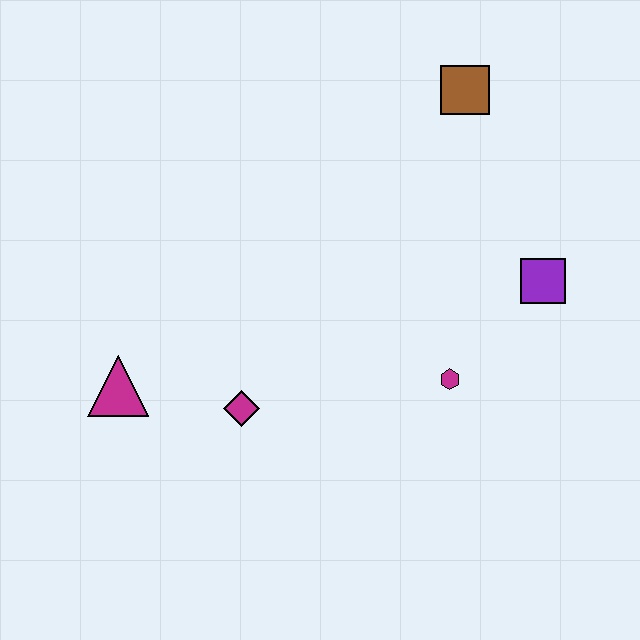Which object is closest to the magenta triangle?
The magenta diamond is closest to the magenta triangle.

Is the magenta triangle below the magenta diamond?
No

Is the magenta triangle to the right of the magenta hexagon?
No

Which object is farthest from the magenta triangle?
The brown square is farthest from the magenta triangle.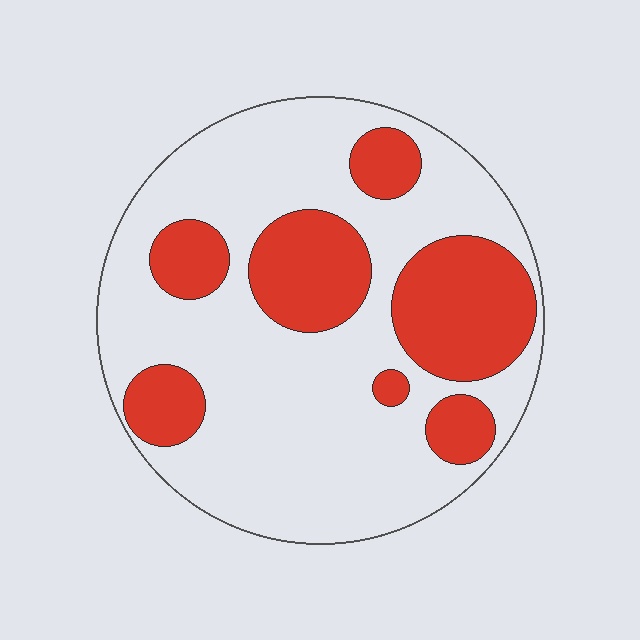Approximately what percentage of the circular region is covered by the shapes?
Approximately 30%.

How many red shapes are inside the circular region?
7.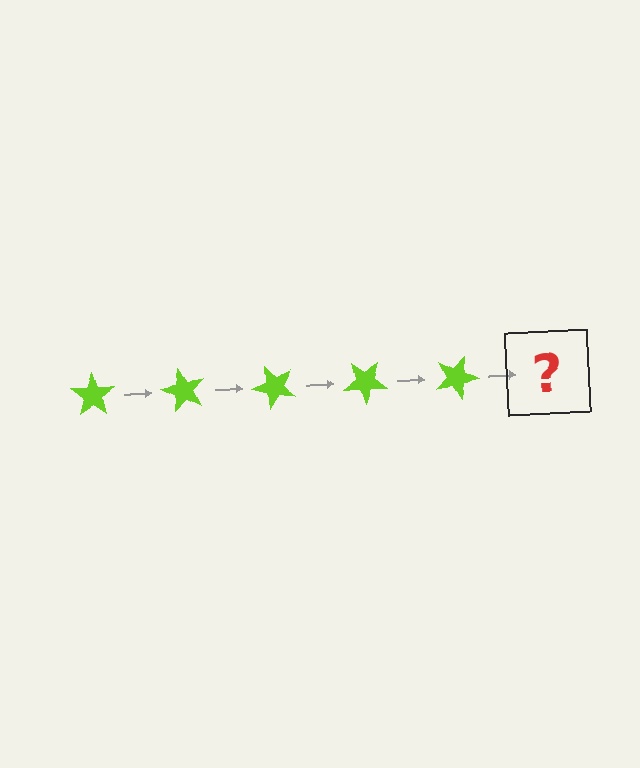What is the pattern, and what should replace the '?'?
The pattern is that the star rotates 60 degrees each step. The '?' should be a lime star rotated 300 degrees.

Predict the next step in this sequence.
The next step is a lime star rotated 300 degrees.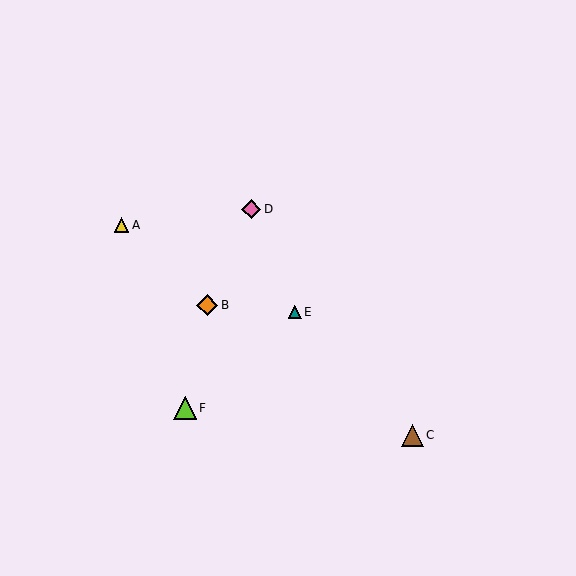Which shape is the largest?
The lime triangle (labeled F) is the largest.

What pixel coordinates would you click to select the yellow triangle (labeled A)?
Click at (122, 225) to select the yellow triangle A.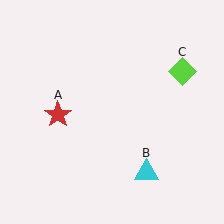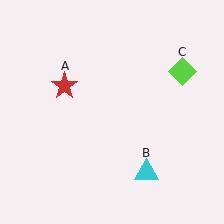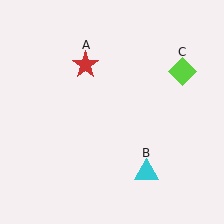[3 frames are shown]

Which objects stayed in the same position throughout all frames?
Cyan triangle (object B) and lime diamond (object C) remained stationary.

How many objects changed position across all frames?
1 object changed position: red star (object A).